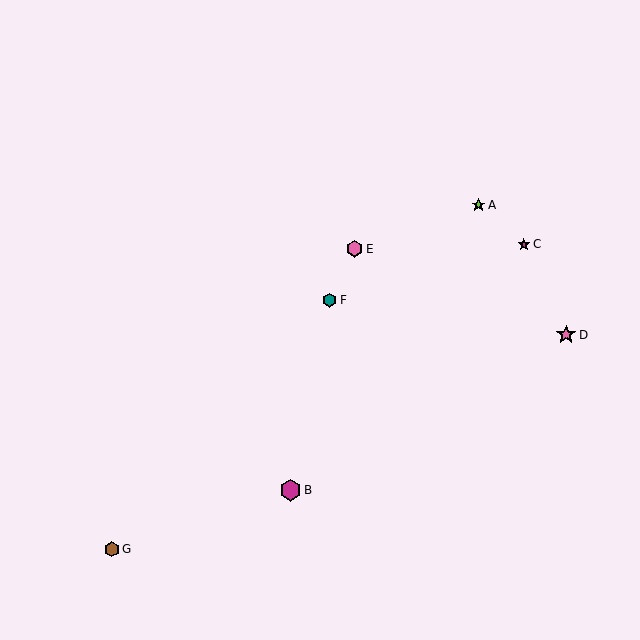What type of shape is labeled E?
Shape E is a pink hexagon.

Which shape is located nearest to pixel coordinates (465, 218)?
The lime star (labeled A) at (479, 205) is nearest to that location.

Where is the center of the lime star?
The center of the lime star is at (479, 205).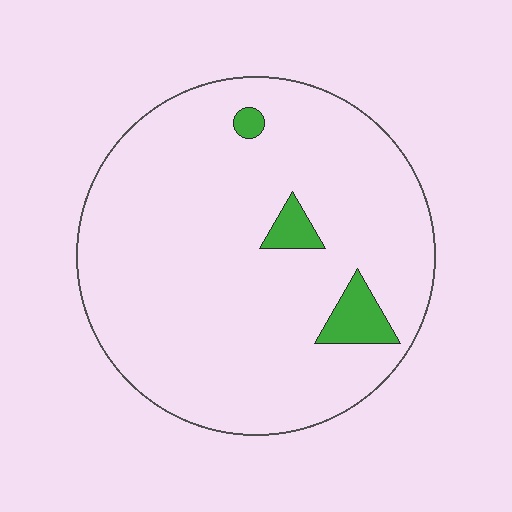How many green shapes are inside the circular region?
3.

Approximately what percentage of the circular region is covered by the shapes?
Approximately 5%.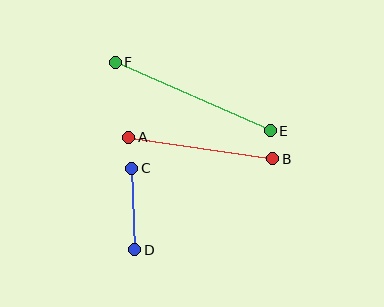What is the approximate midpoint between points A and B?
The midpoint is at approximately (201, 148) pixels.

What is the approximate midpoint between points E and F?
The midpoint is at approximately (193, 97) pixels.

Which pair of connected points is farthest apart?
Points E and F are farthest apart.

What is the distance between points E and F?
The distance is approximately 169 pixels.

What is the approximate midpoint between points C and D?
The midpoint is at approximately (133, 209) pixels.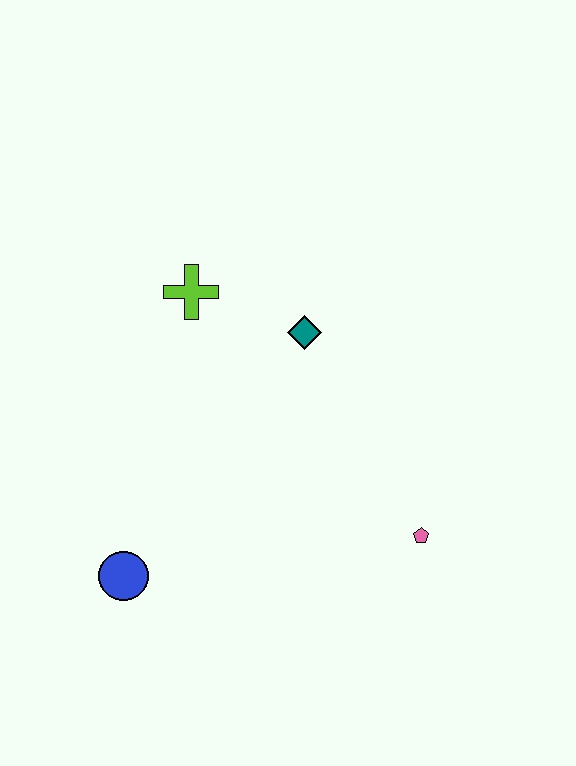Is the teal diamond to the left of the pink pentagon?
Yes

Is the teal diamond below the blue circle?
No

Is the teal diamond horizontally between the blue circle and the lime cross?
No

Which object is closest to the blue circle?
The lime cross is closest to the blue circle.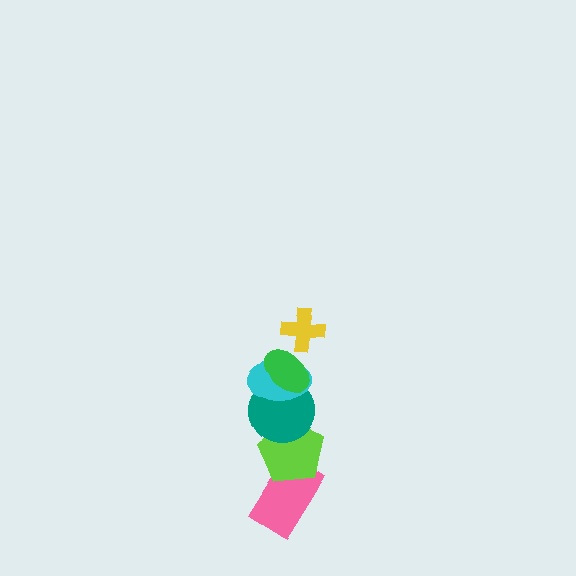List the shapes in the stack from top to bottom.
From top to bottom: the yellow cross, the green ellipse, the cyan ellipse, the teal circle, the lime pentagon, the pink rectangle.